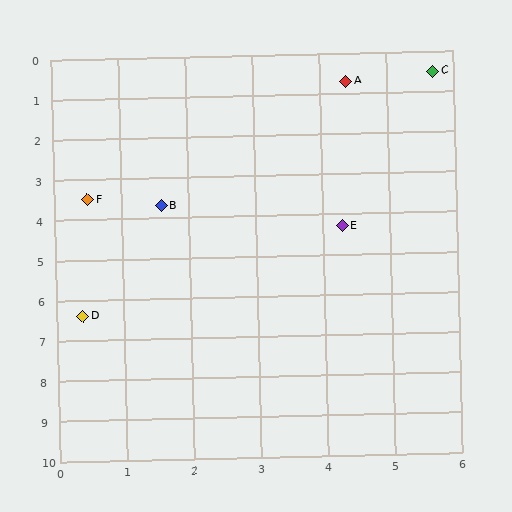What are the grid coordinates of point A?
Point A is at approximately (4.4, 0.7).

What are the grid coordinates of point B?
Point B is at approximately (1.6, 3.7).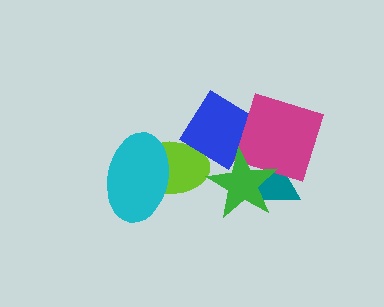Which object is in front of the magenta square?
The green star is in front of the magenta square.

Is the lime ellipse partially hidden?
Yes, it is partially covered by another shape.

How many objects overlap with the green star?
3 objects overlap with the green star.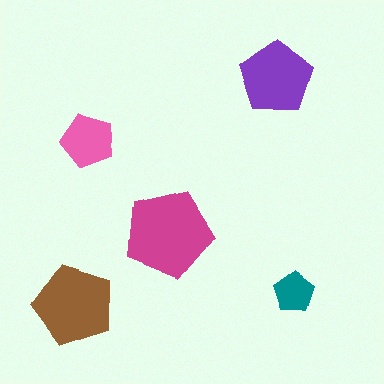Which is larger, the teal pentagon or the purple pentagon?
The purple one.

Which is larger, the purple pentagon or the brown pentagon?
The brown one.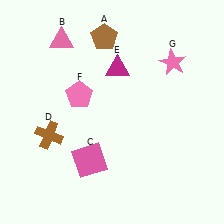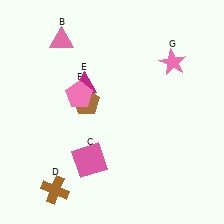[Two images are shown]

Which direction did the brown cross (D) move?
The brown cross (D) moved down.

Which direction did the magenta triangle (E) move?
The magenta triangle (E) moved left.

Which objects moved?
The objects that moved are: the brown pentagon (A), the brown cross (D), the magenta triangle (E).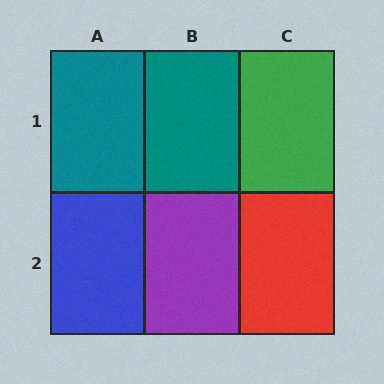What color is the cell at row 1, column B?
Teal.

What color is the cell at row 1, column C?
Green.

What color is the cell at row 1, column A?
Teal.